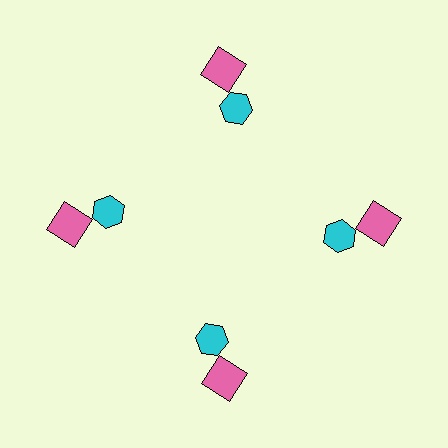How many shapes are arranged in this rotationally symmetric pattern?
There are 8 shapes, arranged in 4 groups of 2.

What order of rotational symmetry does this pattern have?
This pattern has 4-fold rotational symmetry.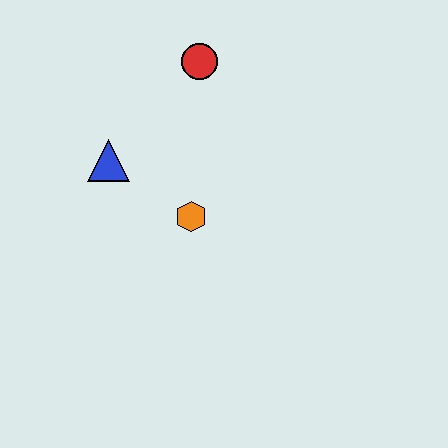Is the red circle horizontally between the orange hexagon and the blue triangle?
No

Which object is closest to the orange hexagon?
The blue triangle is closest to the orange hexagon.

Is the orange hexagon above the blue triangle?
No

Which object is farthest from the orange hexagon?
The red circle is farthest from the orange hexagon.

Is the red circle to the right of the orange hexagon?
Yes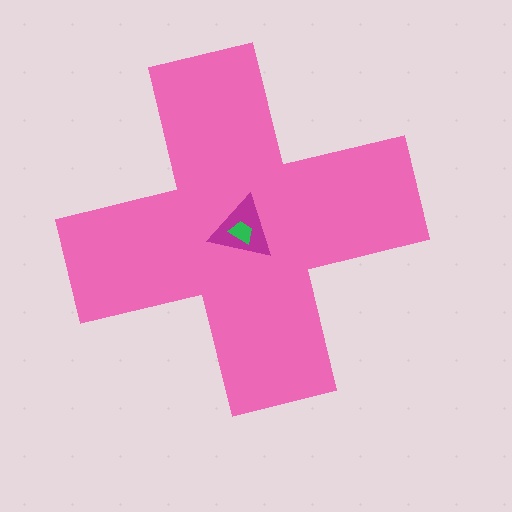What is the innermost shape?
The green trapezoid.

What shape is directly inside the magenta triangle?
The green trapezoid.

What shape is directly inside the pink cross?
The magenta triangle.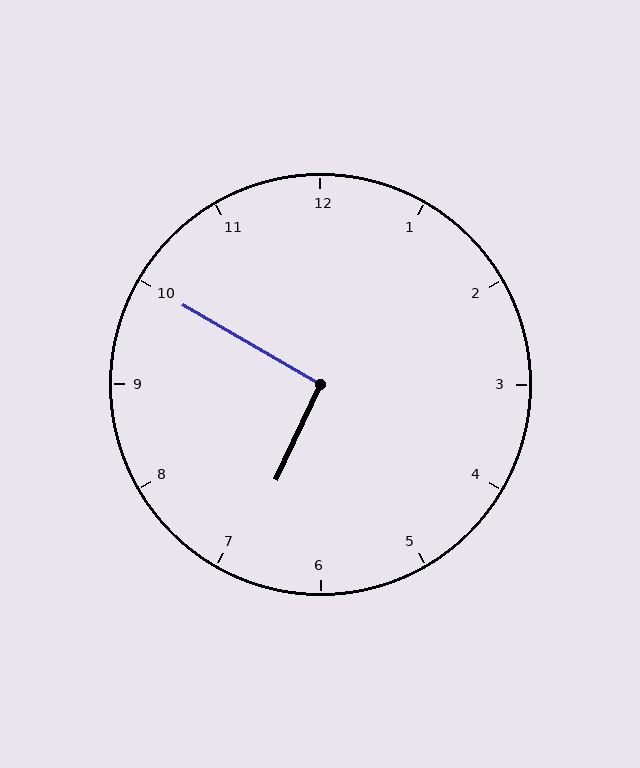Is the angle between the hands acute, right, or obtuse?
It is right.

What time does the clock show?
6:50.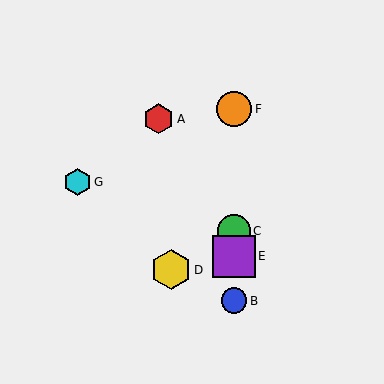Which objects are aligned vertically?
Objects B, C, E, F are aligned vertically.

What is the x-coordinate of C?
Object C is at x≈234.